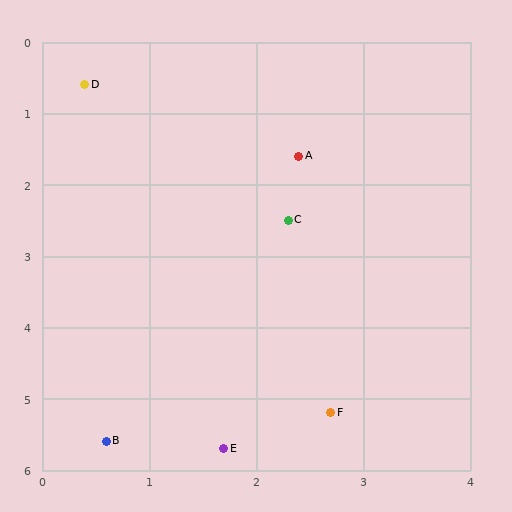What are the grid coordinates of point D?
Point D is at approximately (0.4, 0.6).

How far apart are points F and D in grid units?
Points F and D are about 5.1 grid units apart.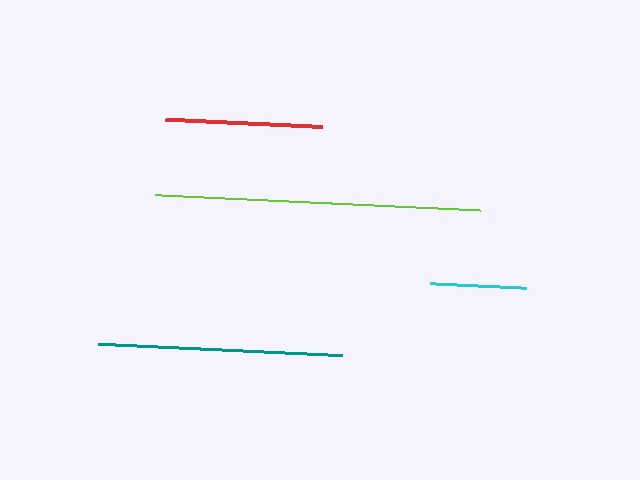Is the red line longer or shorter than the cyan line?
The red line is longer than the cyan line.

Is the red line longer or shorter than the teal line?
The teal line is longer than the red line.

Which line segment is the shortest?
The cyan line is the shortest at approximately 96 pixels.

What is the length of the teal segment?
The teal segment is approximately 243 pixels long.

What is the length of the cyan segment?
The cyan segment is approximately 96 pixels long.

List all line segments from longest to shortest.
From longest to shortest: lime, teal, red, cyan.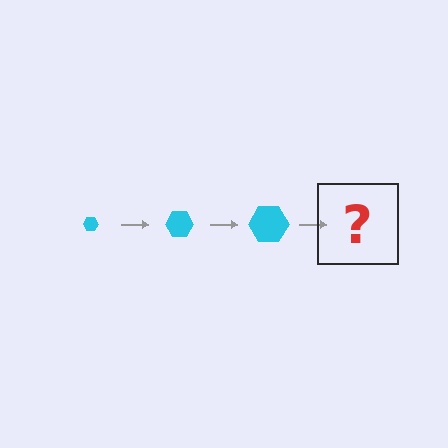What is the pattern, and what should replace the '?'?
The pattern is that the hexagon gets progressively larger each step. The '?' should be a cyan hexagon, larger than the previous one.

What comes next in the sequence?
The next element should be a cyan hexagon, larger than the previous one.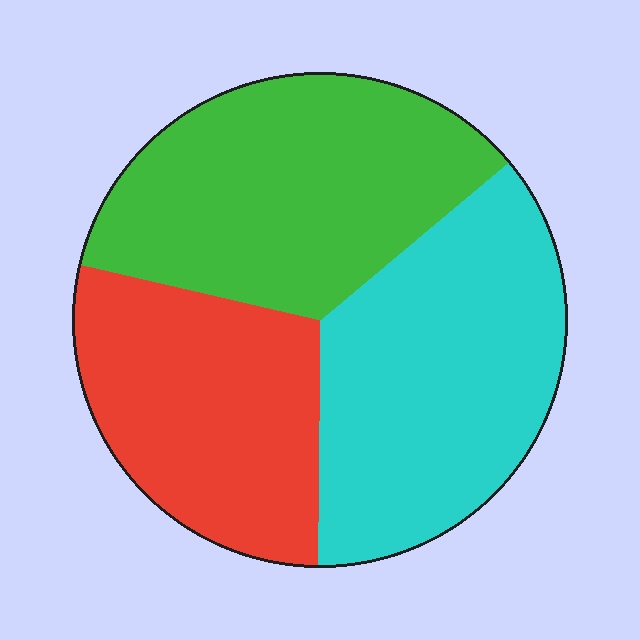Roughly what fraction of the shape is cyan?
Cyan covers roughly 35% of the shape.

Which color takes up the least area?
Red, at roughly 30%.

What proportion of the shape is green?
Green takes up about one third (1/3) of the shape.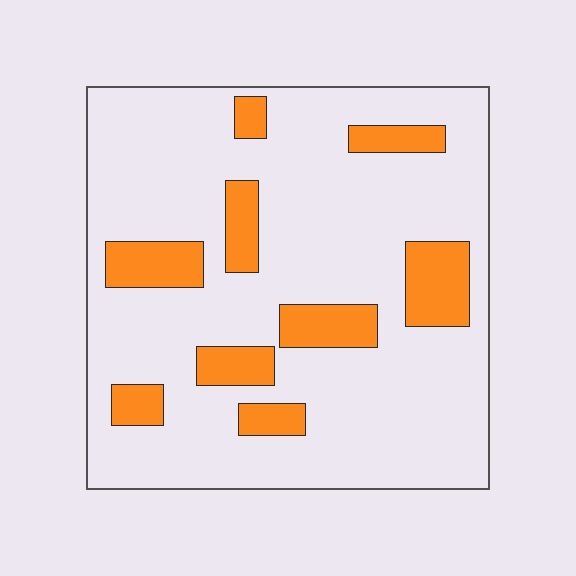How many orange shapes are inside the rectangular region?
9.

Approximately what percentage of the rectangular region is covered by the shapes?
Approximately 20%.